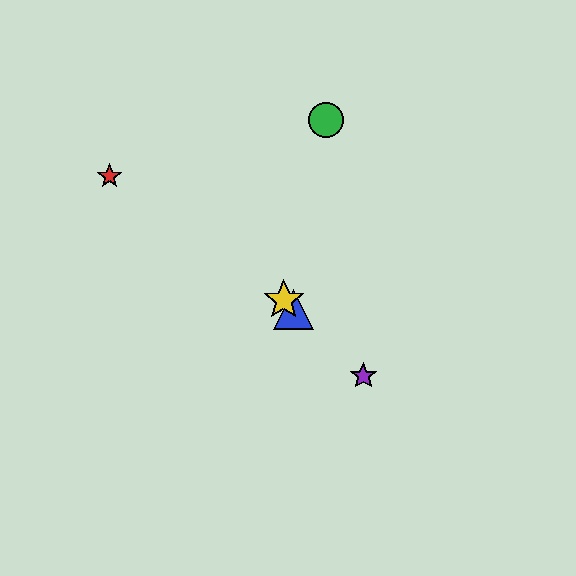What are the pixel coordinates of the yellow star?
The yellow star is at (284, 300).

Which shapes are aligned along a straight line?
The blue triangle, the yellow star, the purple star are aligned along a straight line.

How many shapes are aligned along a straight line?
3 shapes (the blue triangle, the yellow star, the purple star) are aligned along a straight line.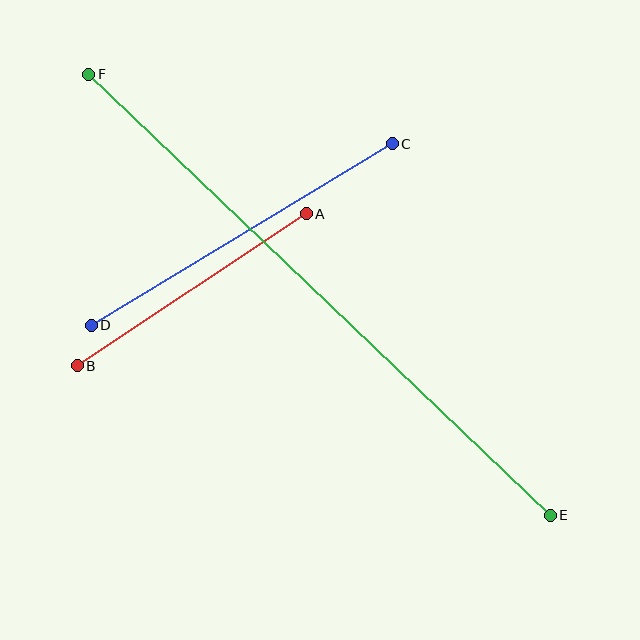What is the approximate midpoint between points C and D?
The midpoint is at approximately (242, 235) pixels.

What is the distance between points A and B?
The distance is approximately 275 pixels.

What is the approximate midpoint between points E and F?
The midpoint is at approximately (320, 295) pixels.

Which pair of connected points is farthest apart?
Points E and F are farthest apart.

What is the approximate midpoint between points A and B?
The midpoint is at approximately (192, 290) pixels.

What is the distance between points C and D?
The distance is approximately 352 pixels.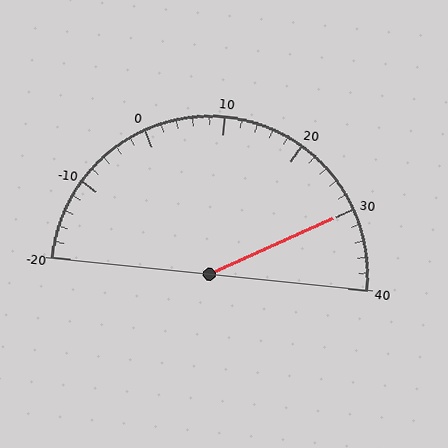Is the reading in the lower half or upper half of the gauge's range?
The reading is in the upper half of the range (-20 to 40).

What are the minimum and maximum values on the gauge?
The gauge ranges from -20 to 40.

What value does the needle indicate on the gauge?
The needle indicates approximately 30.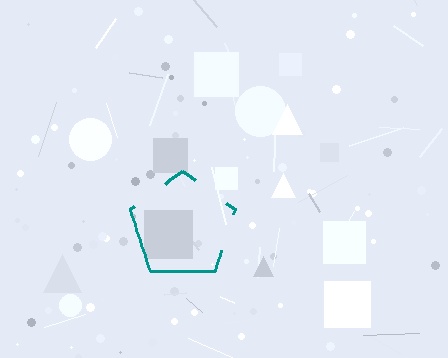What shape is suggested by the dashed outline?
The dashed outline suggests a pentagon.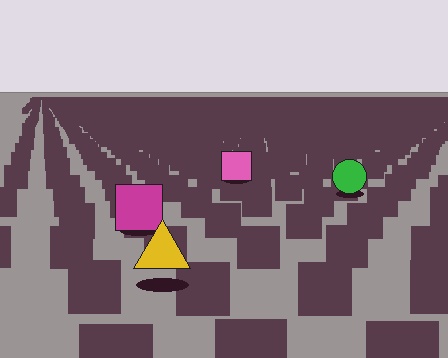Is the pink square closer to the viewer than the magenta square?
No. The magenta square is closer — you can tell from the texture gradient: the ground texture is coarser near it.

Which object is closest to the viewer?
The yellow triangle is closest. The texture marks near it are larger and more spread out.